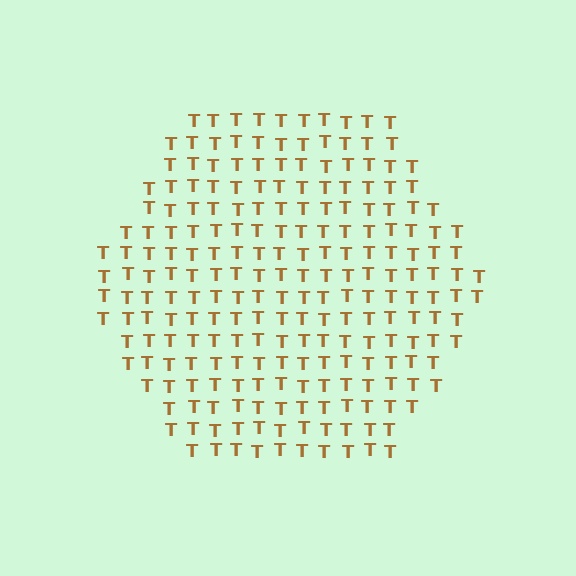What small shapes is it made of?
It is made of small letter T's.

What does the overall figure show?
The overall figure shows a hexagon.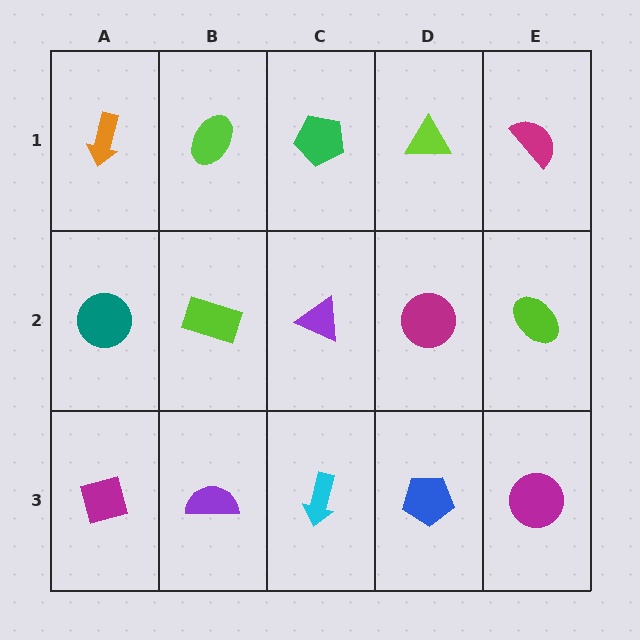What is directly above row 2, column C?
A green pentagon.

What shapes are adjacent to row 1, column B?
A lime rectangle (row 2, column B), an orange arrow (row 1, column A), a green pentagon (row 1, column C).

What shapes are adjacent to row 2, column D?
A lime triangle (row 1, column D), a blue pentagon (row 3, column D), a purple triangle (row 2, column C), a lime ellipse (row 2, column E).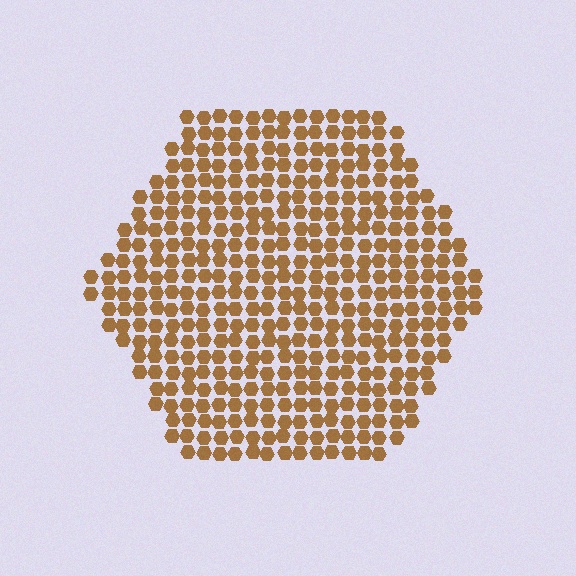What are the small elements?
The small elements are hexagons.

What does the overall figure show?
The overall figure shows a hexagon.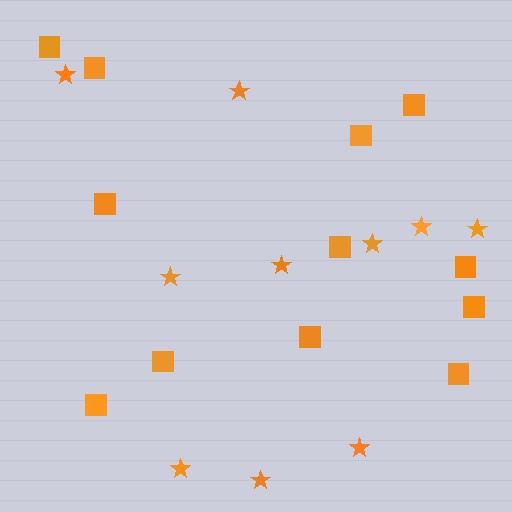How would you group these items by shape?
There are 2 groups: one group of squares (12) and one group of stars (10).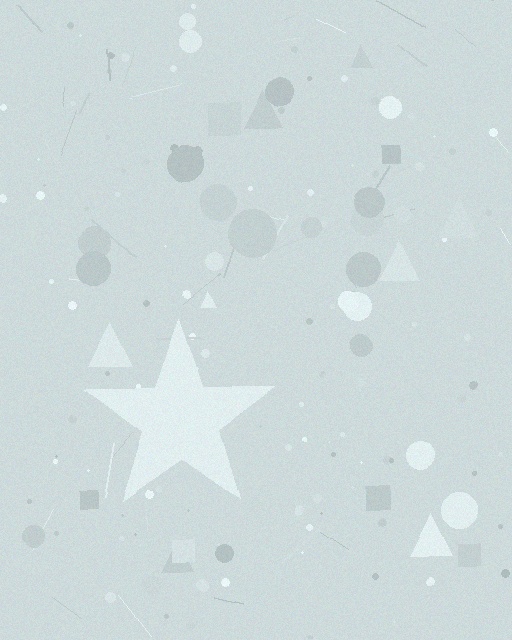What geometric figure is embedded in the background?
A star is embedded in the background.